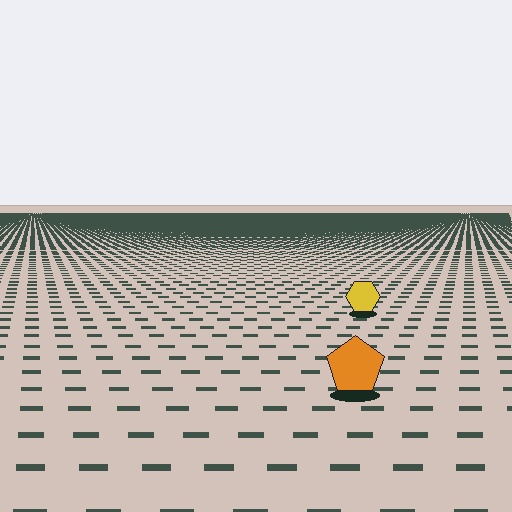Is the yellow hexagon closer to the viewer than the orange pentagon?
No. The orange pentagon is closer — you can tell from the texture gradient: the ground texture is coarser near it.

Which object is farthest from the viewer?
The yellow hexagon is farthest from the viewer. It appears smaller and the ground texture around it is denser.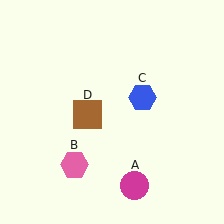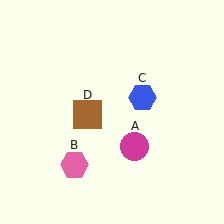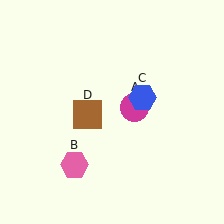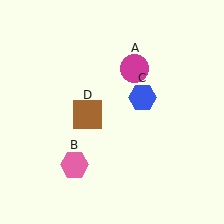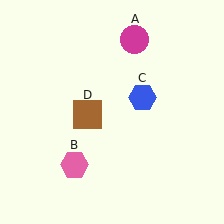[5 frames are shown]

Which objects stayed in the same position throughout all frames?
Pink hexagon (object B) and blue hexagon (object C) and brown square (object D) remained stationary.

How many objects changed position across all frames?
1 object changed position: magenta circle (object A).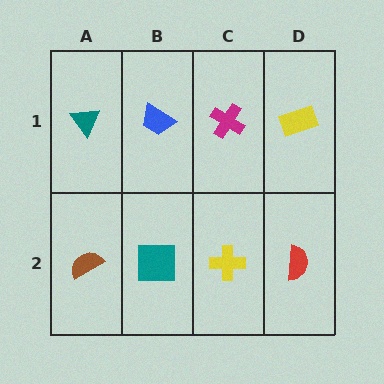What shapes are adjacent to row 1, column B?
A teal square (row 2, column B), a teal triangle (row 1, column A), a magenta cross (row 1, column C).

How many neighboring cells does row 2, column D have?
2.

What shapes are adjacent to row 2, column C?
A magenta cross (row 1, column C), a teal square (row 2, column B), a red semicircle (row 2, column D).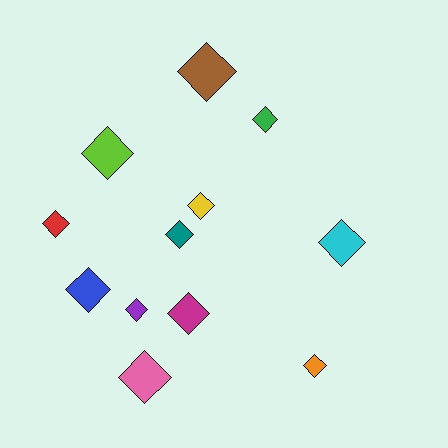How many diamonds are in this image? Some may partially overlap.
There are 12 diamonds.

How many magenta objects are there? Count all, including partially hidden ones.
There is 1 magenta object.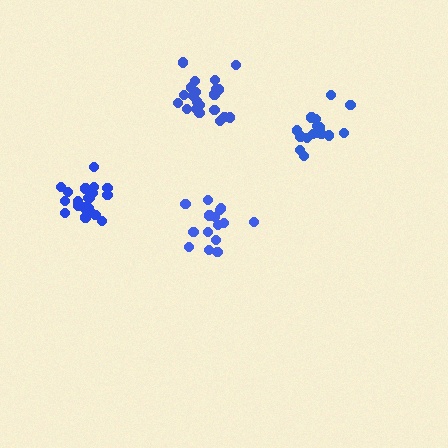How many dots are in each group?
Group 1: 21 dots, Group 2: 16 dots, Group 3: 15 dots, Group 4: 21 dots (73 total).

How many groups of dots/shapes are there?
There are 4 groups.